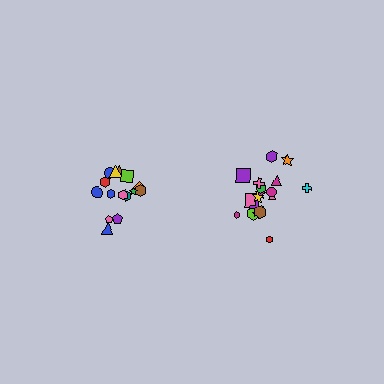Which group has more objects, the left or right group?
The right group.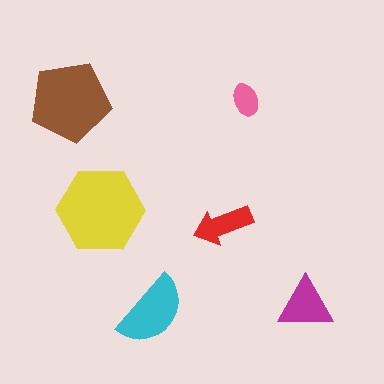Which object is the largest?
The yellow hexagon.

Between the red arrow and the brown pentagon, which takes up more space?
The brown pentagon.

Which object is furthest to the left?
The brown pentagon is leftmost.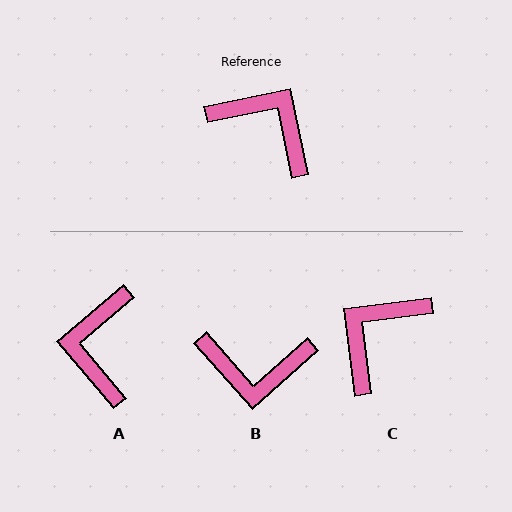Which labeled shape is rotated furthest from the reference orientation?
B, about 150 degrees away.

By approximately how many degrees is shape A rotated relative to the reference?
Approximately 118 degrees counter-clockwise.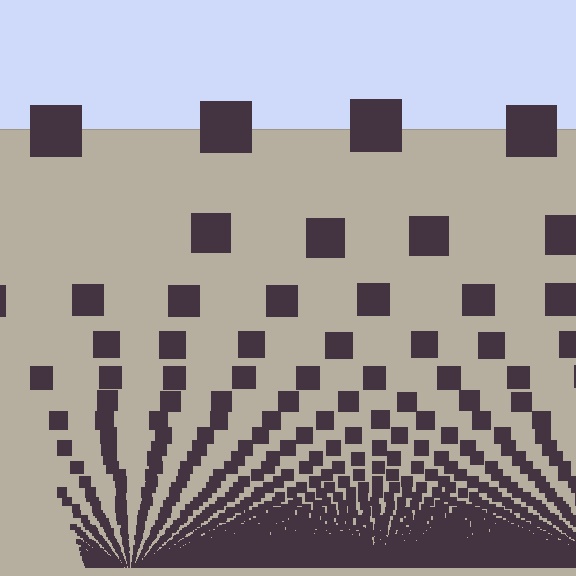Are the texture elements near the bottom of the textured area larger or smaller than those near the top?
Smaller. The gradient is inverted — elements near the bottom are smaller and denser.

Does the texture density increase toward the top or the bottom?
Density increases toward the bottom.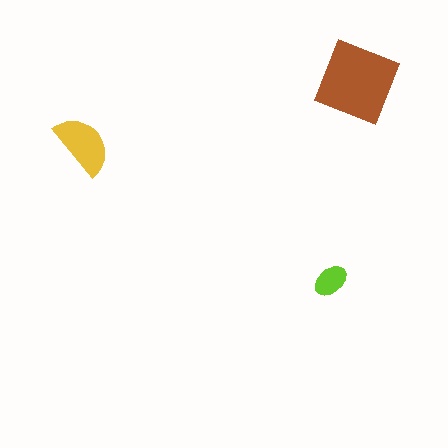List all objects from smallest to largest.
The lime ellipse, the yellow semicircle, the brown square.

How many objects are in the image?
There are 3 objects in the image.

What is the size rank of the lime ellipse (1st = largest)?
3rd.